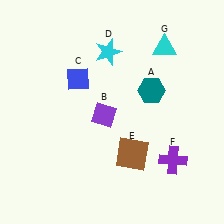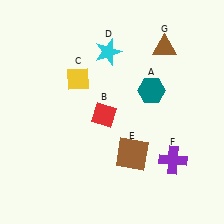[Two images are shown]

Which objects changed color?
B changed from purple to red. C changed from blue to yellow. G changed from cyan to brown.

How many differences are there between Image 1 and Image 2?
There are 3 differences between the two images.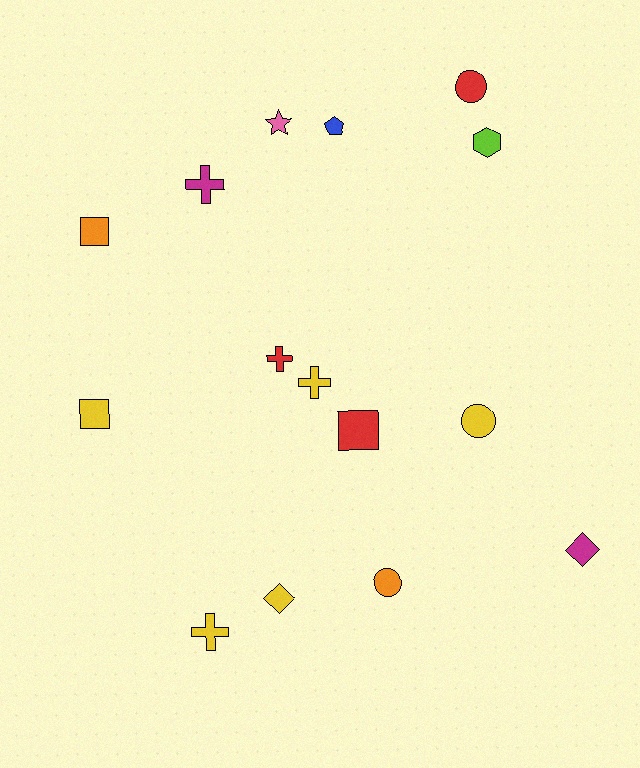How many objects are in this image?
There are 15 objects.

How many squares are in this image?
There are 3 squares.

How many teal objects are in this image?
There are no teal objects.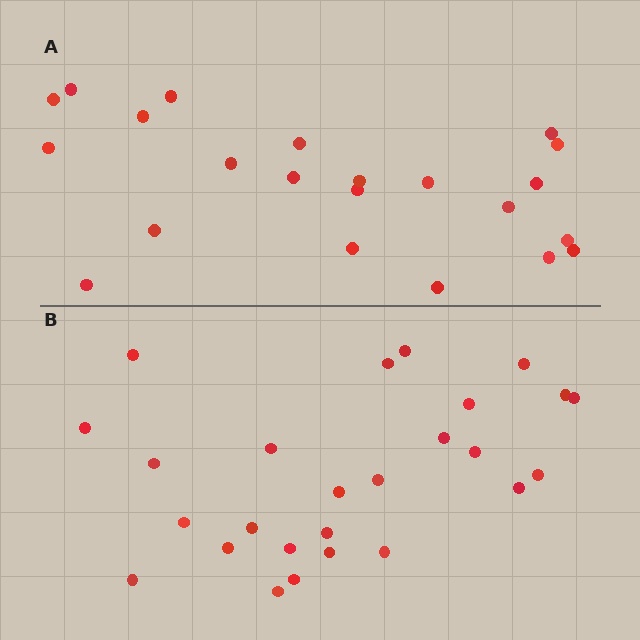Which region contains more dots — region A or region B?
Region B (the bottom region) has more dots.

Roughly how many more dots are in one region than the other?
Region B has about 4 more dots than region A.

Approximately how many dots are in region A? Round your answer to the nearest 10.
About 20 dots. (The exact count is 22, which rounds to 20.)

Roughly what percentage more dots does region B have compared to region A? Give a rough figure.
About 20% more.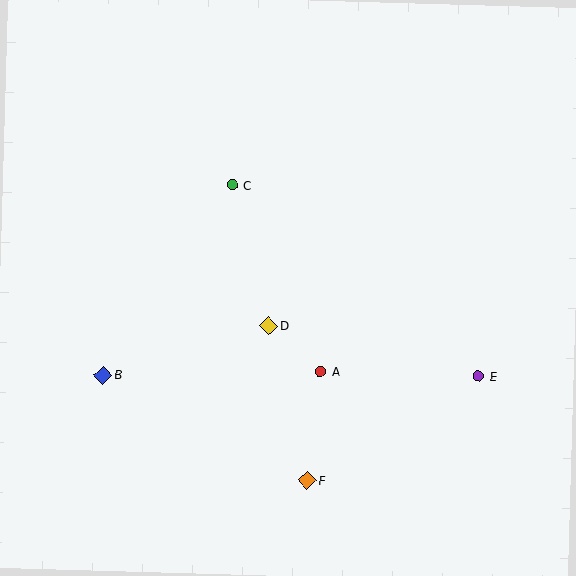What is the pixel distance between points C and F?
The distance between C and F is 305 pixels.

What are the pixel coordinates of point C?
Point C is at (232, 185).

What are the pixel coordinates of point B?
Point B is at (103, 375).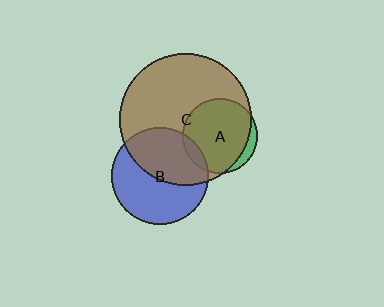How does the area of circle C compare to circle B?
Approximately 1.9 times.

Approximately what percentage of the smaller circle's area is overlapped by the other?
Approximately 45%.